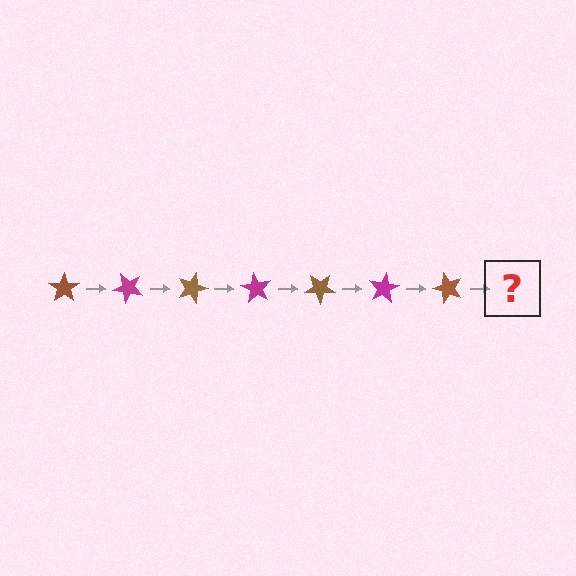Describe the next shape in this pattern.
It should be a magenta star, rotated 315 degrees from the start.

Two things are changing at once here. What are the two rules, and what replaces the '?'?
The two rules are that it rotates 45 degrees each step and the color cycles through brown and magenta. The '?' should be a magenta star, rotated 315 degrees from the start.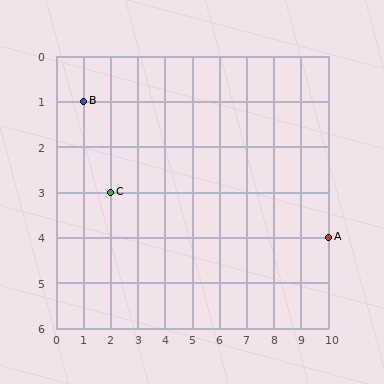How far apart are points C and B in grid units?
Points C and B are 1 column and 2 rows apart (about 2.2 grid units diagonally).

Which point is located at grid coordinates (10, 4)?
Point A is at (10, 4).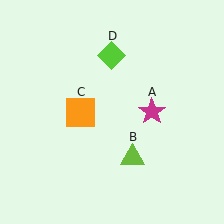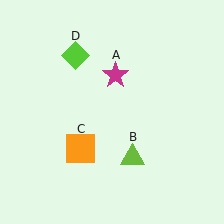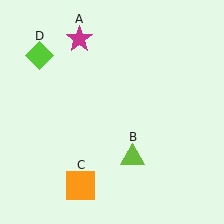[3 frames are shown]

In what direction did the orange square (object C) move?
The orange square (object C) moved down.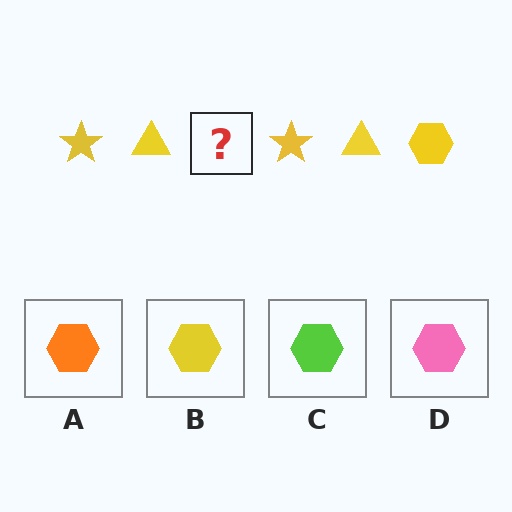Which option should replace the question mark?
Option B.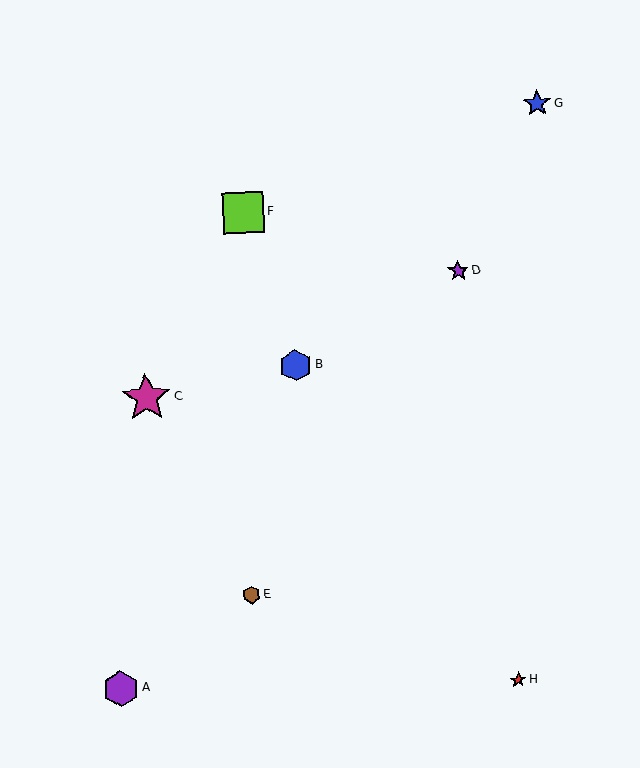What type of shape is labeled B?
Shape B is a blue hexagon.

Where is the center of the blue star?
The center of the blue star is at (537, 103).